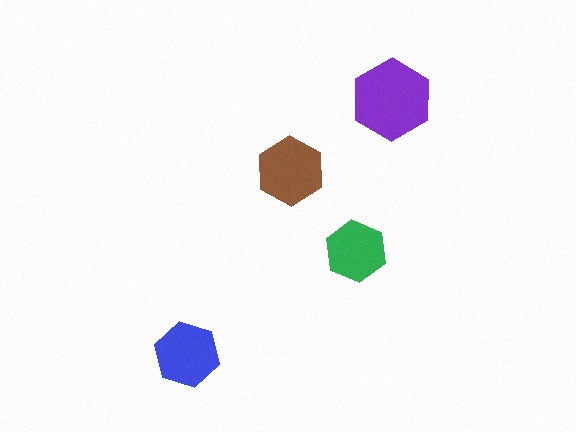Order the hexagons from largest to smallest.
the purple one, the brown one, the blue one, the green one.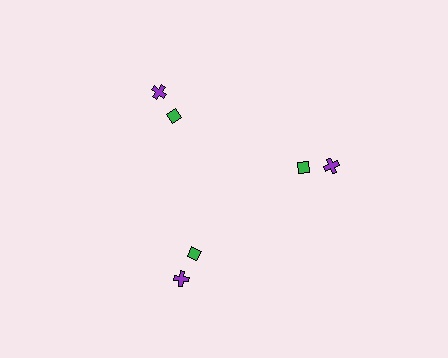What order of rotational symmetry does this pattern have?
This pattern has 3-fold rotational symmetry.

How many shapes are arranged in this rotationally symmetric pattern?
There are 6 shapes, arranged in 3 groups of 2.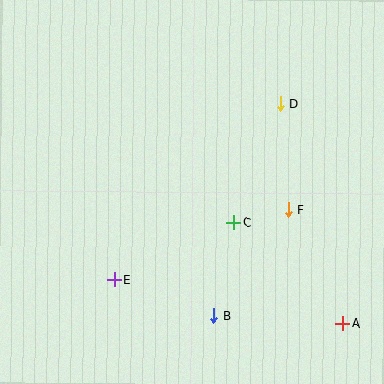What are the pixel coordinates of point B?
Point B is at (214, 316).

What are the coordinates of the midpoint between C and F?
The midpoint between C and F is at (261, 216).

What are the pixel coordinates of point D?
Point D is at (280, 104).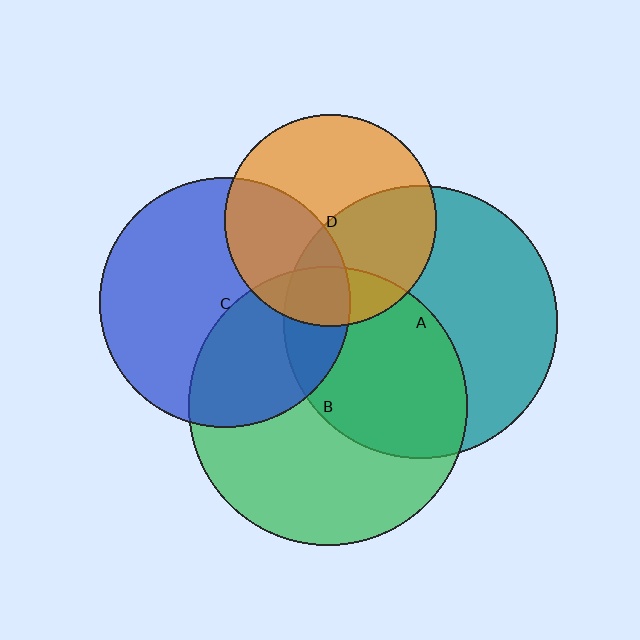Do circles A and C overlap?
Yes.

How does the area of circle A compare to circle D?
Approximately 1.7 times.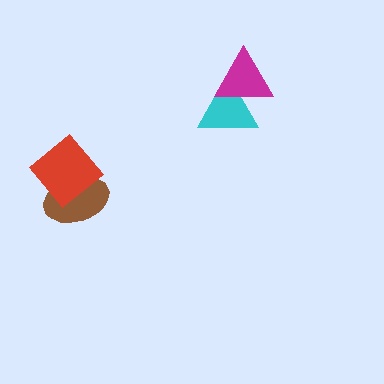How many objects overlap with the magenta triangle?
1 object overlaps with the magenta triangle.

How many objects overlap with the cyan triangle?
1 object overlaps with the cyan triangle.